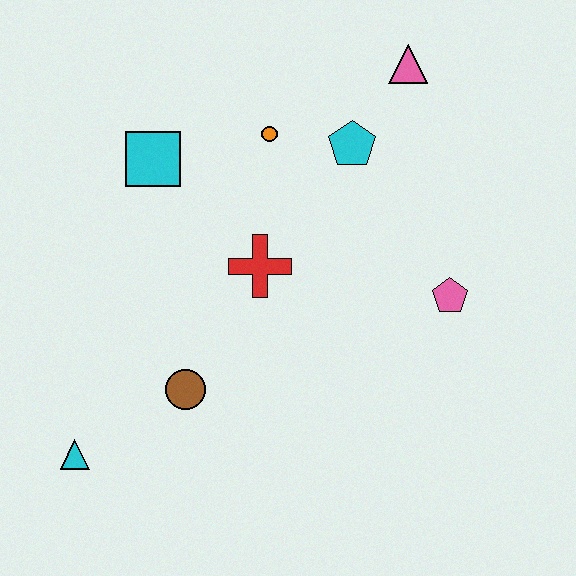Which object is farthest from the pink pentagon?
The cyan triangle is farthest from the pink pentagon.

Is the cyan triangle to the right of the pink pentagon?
No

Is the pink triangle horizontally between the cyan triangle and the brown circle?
No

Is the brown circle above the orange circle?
No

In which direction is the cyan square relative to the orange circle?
The cyan square is to the left of the orange circle.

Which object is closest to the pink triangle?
The cyan pentagon is closest to the pink triangle.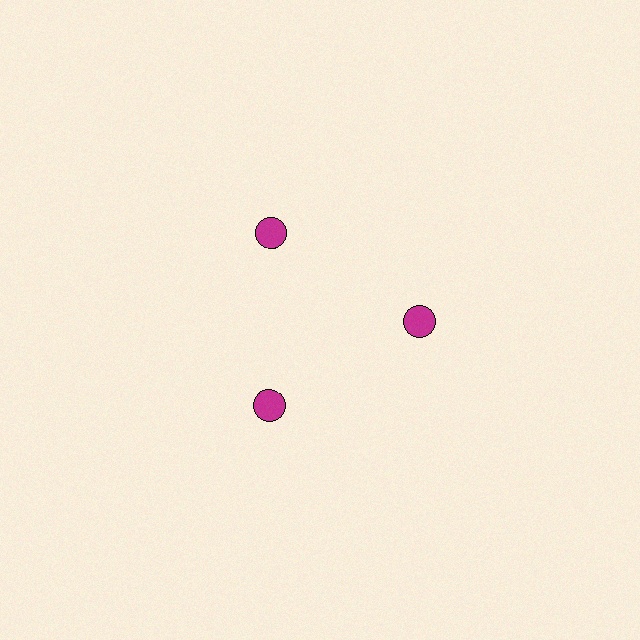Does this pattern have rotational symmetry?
Yes, this pattern has 3-fold rotational symmetry. It looks the same after rotating 120 degrees around the center.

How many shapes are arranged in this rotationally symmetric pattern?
There are 3 shapes, arranged in 3 groups of 1.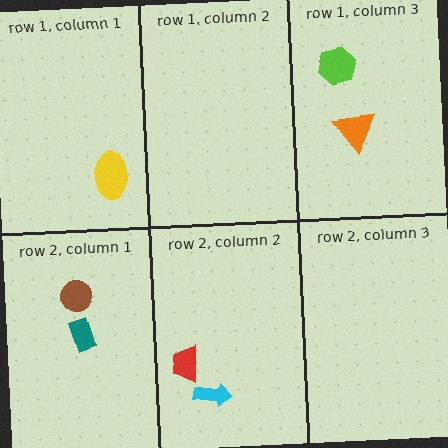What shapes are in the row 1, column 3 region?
The orange triangle, the lime hexagon.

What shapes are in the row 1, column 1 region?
The yellow ellipse.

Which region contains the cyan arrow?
The row 2, column 2 region.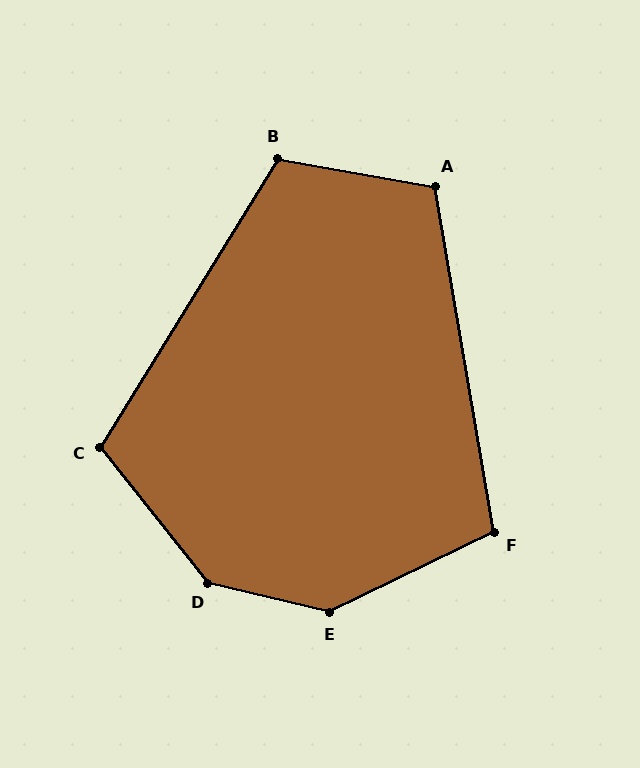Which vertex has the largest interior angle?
D, at approximately 142 degrees.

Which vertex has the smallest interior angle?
F, at approximately 106 degrees.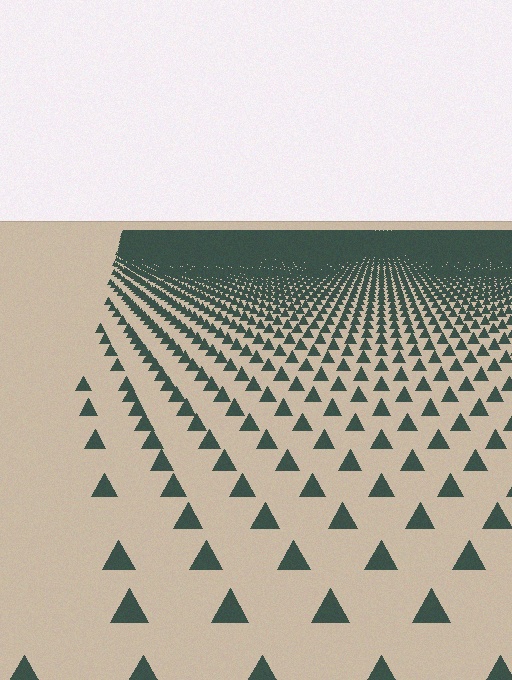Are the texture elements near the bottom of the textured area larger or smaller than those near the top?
Larger. Near the bottom, elements are closer to the viewer and appear at a bigger on-screen size.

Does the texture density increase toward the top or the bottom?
Density increases toward the top.